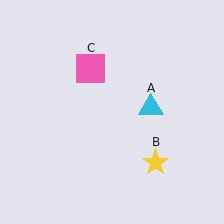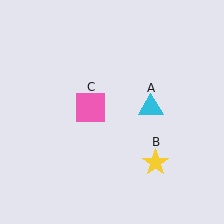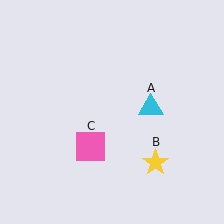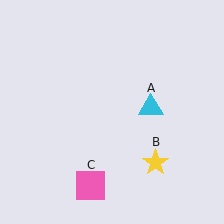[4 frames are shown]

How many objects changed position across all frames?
1 object changed position: pink square (object C).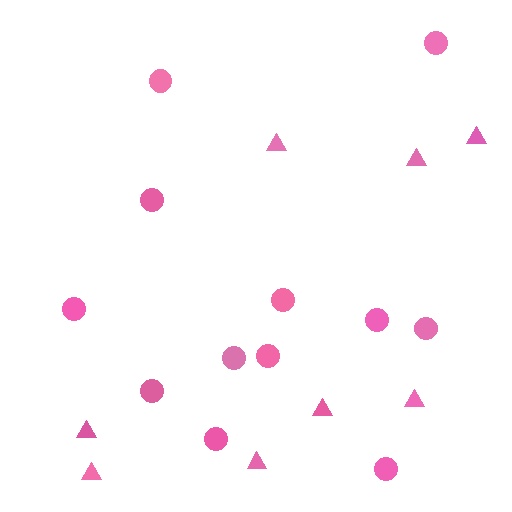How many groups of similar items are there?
There are 2 groups: one group of circles (12) and one group of triangles (8).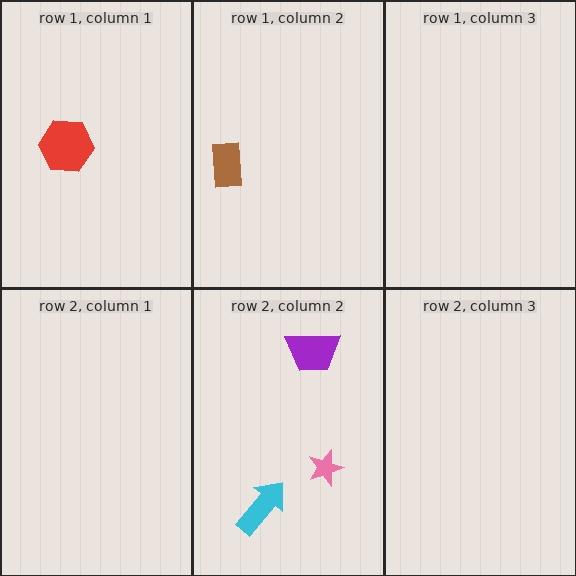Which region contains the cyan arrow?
The row 2, column 2 region.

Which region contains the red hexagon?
The row 1, column 1 region.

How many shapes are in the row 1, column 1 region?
1.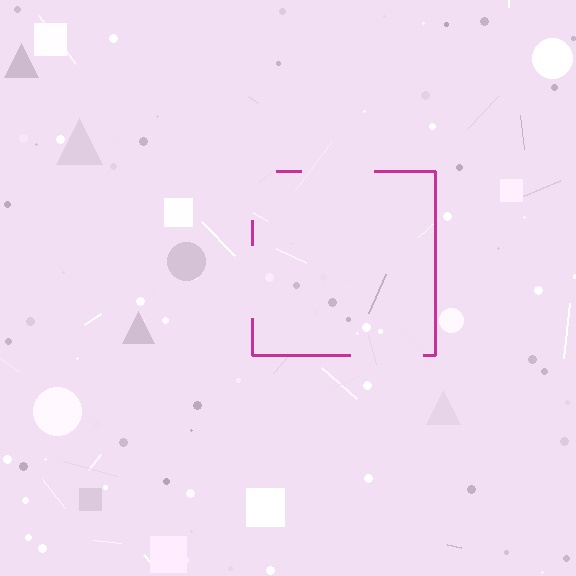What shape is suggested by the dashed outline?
The dashed outline suggests a square.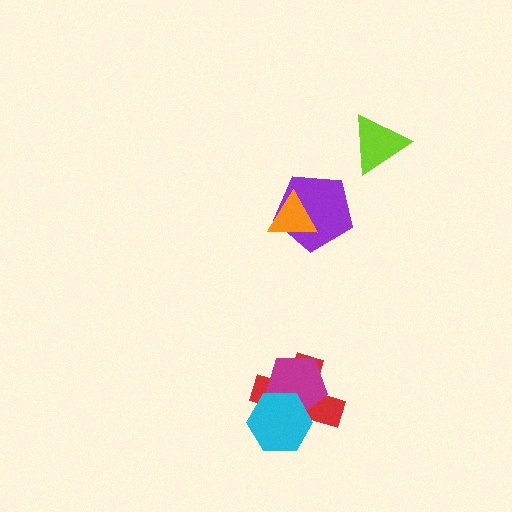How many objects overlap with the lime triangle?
0 objects overlap with the lime triangle.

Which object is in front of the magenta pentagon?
The cyan hexagon is in front of the magenta pentagon.